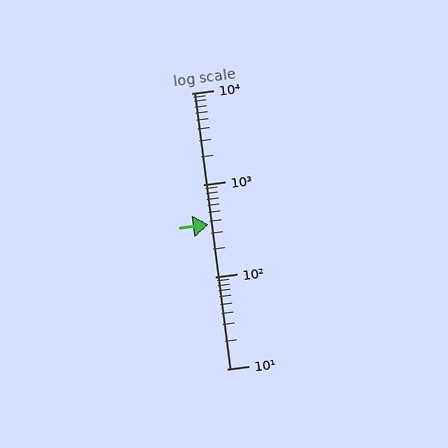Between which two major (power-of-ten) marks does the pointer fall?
The pointer is between 100 and 1000.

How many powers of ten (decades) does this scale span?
The scale spans 3 decades, from 10 to 10000.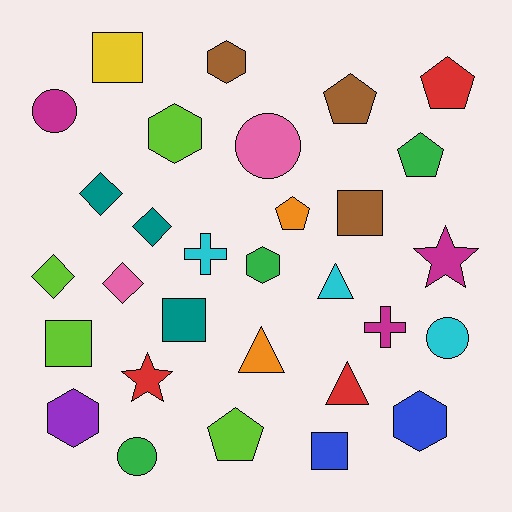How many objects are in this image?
There are 30 objects.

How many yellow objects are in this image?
There is 1 yellow object.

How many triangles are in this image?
There are 3 triangles.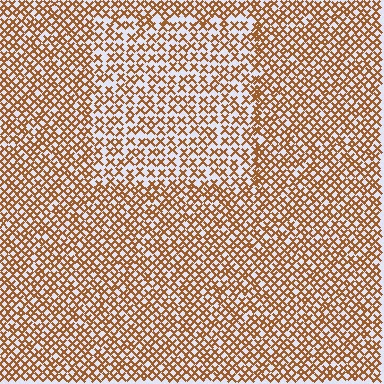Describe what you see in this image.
The image contains small brown elements arranged at two different densities. A rectangle-shaped region is visible where the elements are less densely packed than the surrounding area.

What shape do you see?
I see a rectangle.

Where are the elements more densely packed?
The elements are more densely packed outside the rectangle boundary.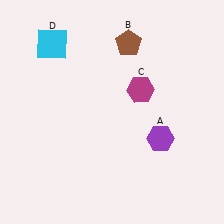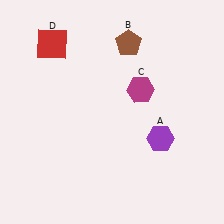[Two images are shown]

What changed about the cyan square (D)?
In Image 1, D is cyan. In Image 2, it changed to red.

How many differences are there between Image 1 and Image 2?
There is 1 difference between the two images.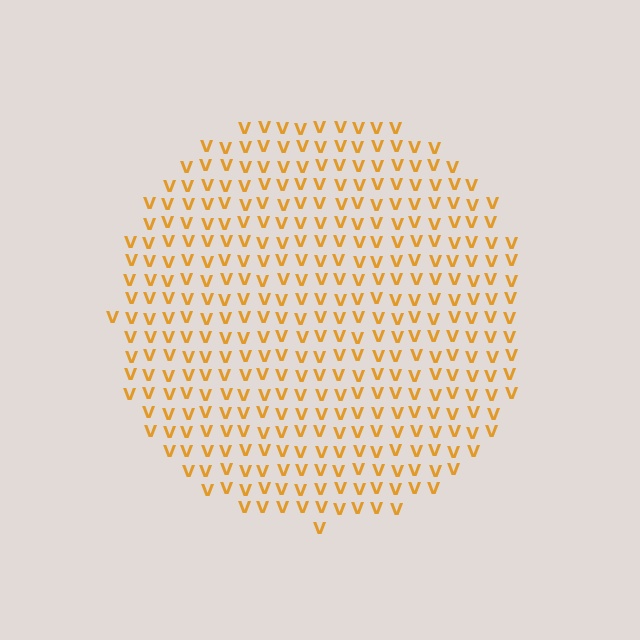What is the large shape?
The large shape is a circle.